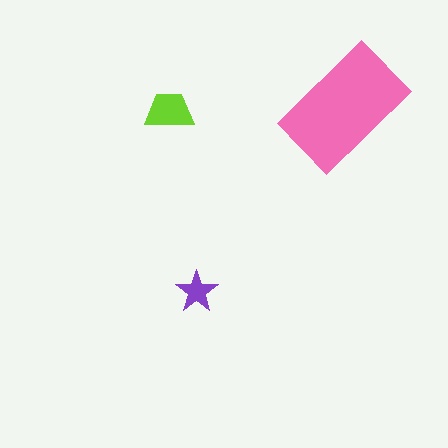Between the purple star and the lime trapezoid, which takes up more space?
The lime trapezoid.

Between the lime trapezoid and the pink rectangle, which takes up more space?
The pink rectangle.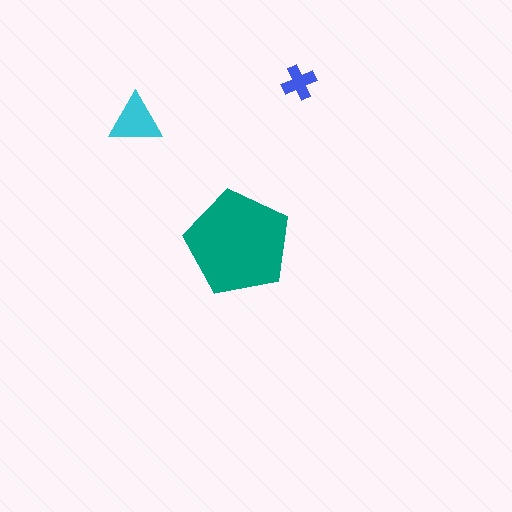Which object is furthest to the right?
The blue cross is rightmost.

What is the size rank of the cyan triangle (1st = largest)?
2nd.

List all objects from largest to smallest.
The teal pentagon, the cyan triangle, the blue cross.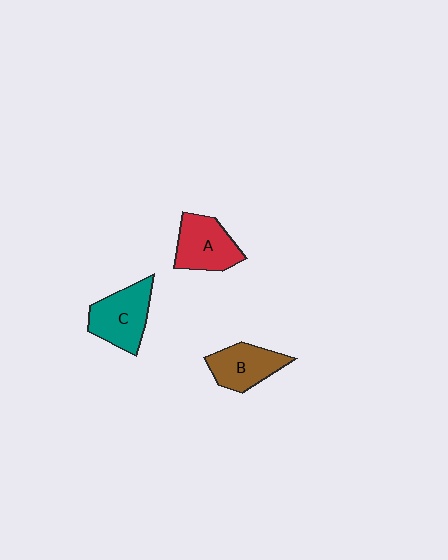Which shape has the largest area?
Shape C (teal).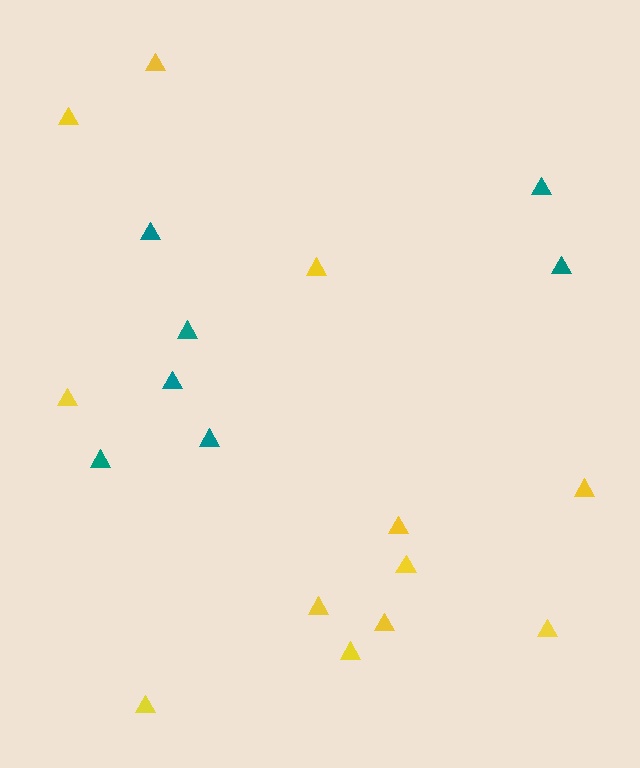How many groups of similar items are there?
There are 2 groups: one group of yellow triangles (12) and one group of teal triangles (7).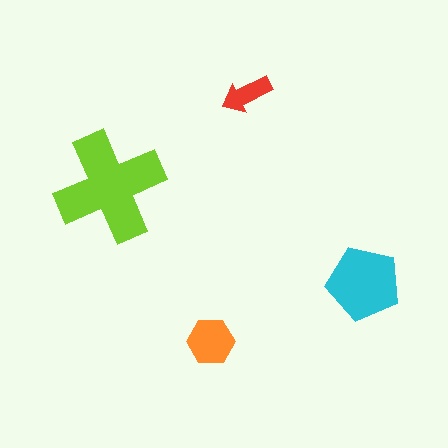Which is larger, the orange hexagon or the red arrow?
The orange hexagon.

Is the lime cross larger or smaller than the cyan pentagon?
Larger.